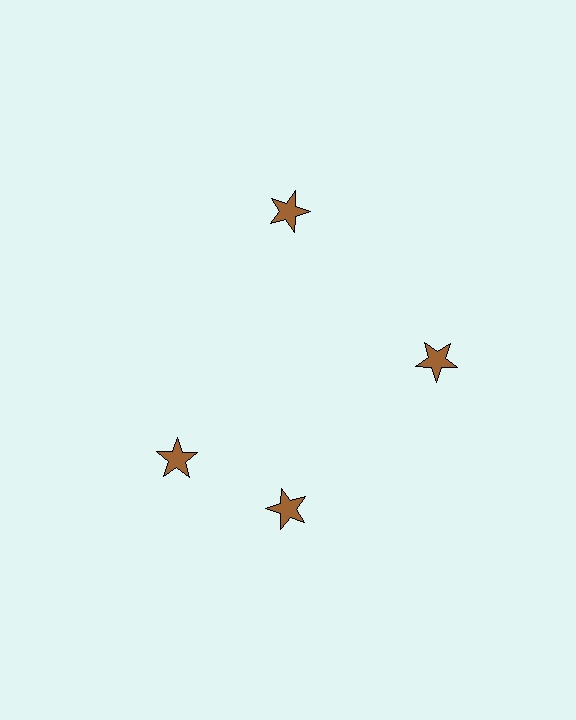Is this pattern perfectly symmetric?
No. The 4 brown stars are arranged in a ring, but one element near the 9 o'clock position is rotated out of alignment along the ring, breaking the 4-fold rotational symmetry.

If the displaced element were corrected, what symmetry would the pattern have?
It would have 4-fold rotational symmetry — the pattern would map onto itself every 90 degrees.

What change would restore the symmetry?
The symmetry would be restored by rotating it back into even spacing with its neighbors so that all 4 stars sit at equal angles and equal distance from the center.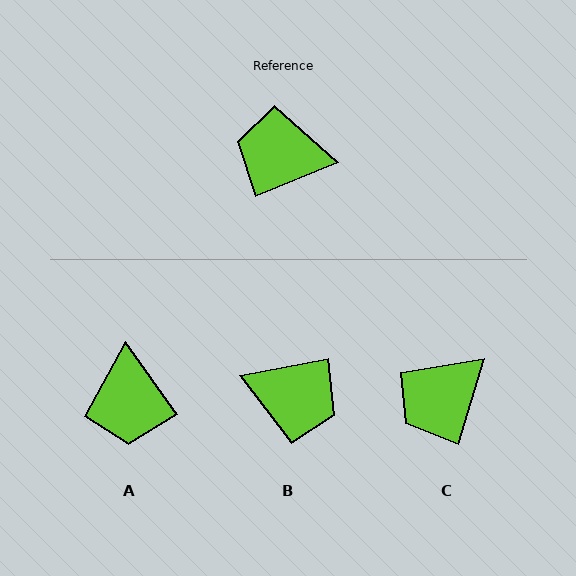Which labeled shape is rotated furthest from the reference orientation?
B, about 169 degrees away.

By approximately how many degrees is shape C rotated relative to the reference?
Approximately 51 degrees counter-clockwise.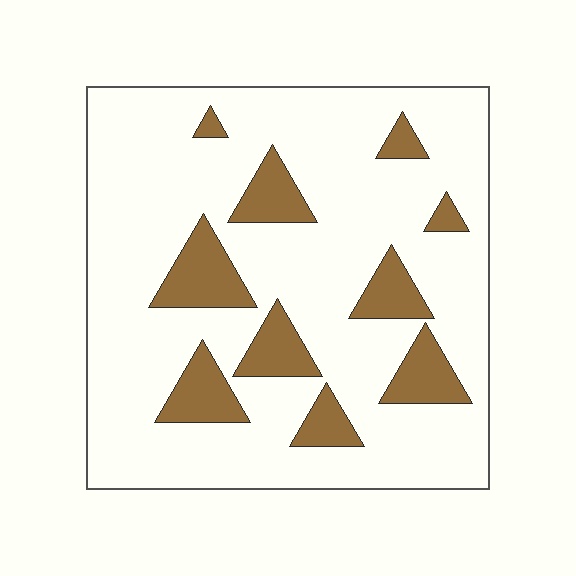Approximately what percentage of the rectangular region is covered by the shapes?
Approximately 20%.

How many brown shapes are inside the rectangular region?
10.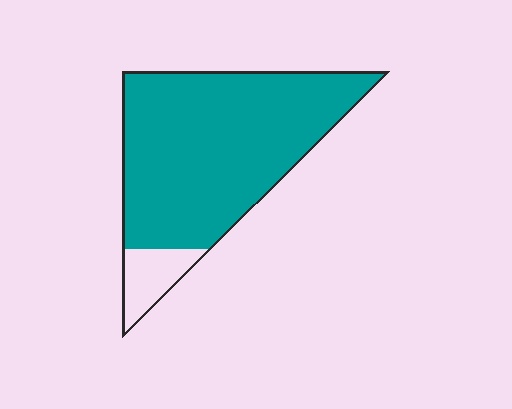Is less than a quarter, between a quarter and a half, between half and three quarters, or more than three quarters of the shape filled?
More than three quarters.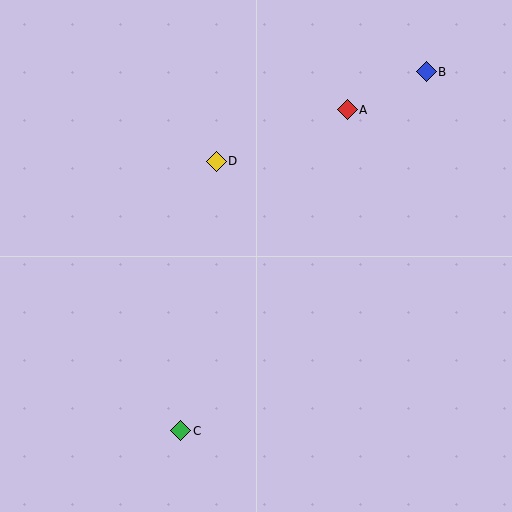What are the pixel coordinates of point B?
Point B is at (426, 72).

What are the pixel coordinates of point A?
Point A is at (347, 110).